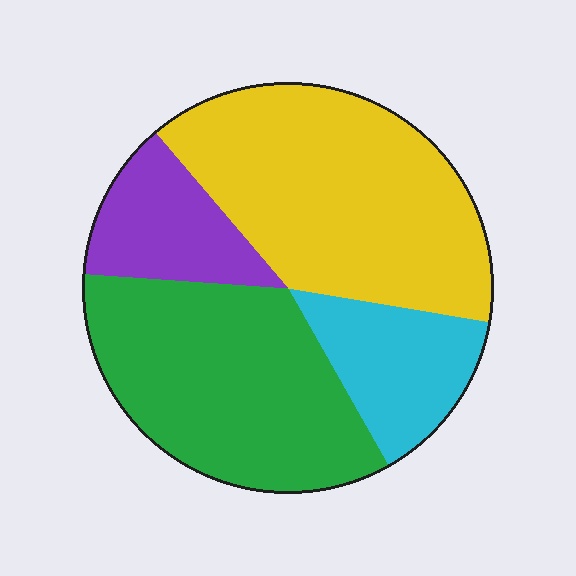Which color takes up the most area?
Yellow, at roughly 40%.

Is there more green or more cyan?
Green.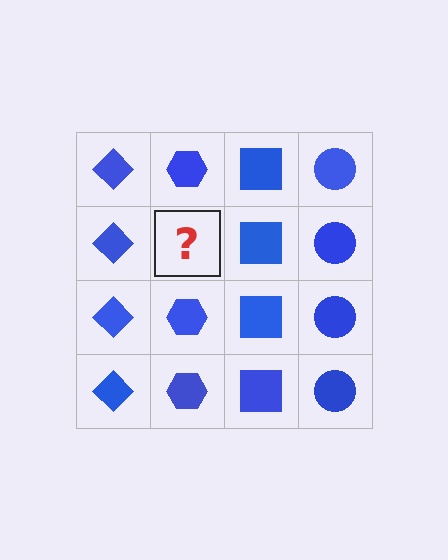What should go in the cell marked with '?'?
The missing cell should contain a blue hexagon.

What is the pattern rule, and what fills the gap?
The rule is that each column has a consistent shape. The gap should be filled with a blue hexagon.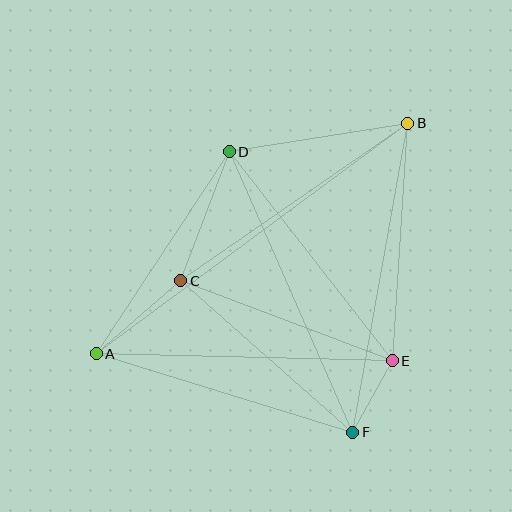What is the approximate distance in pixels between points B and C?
The distance between B and C is approximately 276 pixels.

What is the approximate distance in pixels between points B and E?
The distance between B and E is approximately 238 pixels.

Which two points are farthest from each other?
Points A and B are farthest from each other.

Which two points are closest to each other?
Points E and F are closest to each other.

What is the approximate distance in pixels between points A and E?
The distance between A and E is approximately 296 pixels.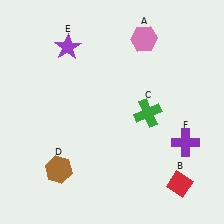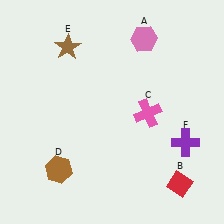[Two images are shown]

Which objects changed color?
C changed from green to pink. E changed from purple to brown.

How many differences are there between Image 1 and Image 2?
There are 2 differences between the two images.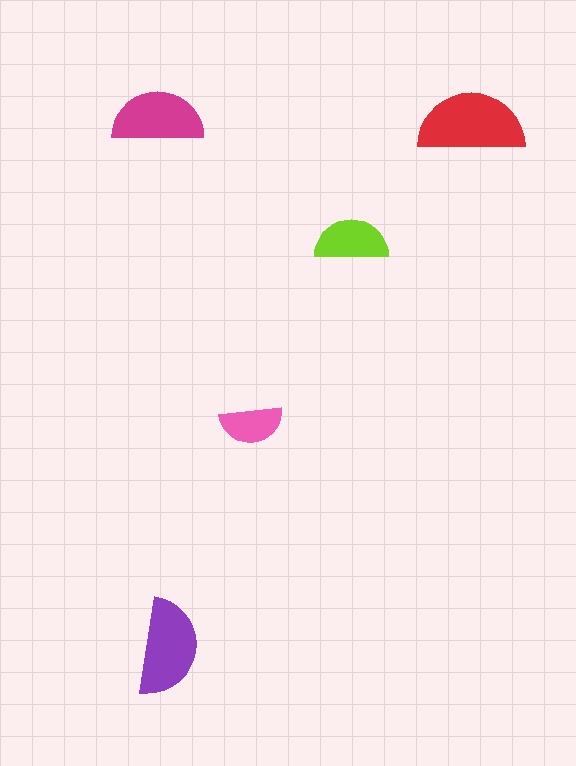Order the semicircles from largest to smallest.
the red one, the purple one, the magenta one, the lime one, the pink one.